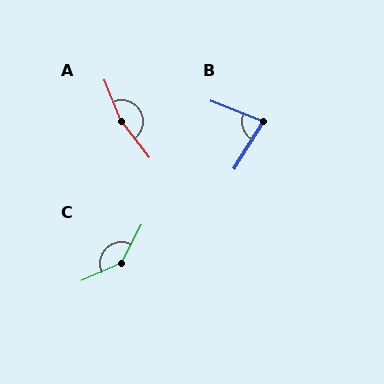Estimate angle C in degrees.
Approximately 142 degrees.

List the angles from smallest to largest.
B (80°), C (142°), A (163°).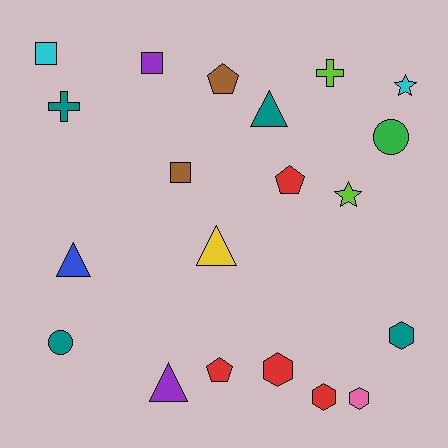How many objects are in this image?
There are 20 objects.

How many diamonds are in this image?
There are no diamonds.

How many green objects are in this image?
There is 1 green object.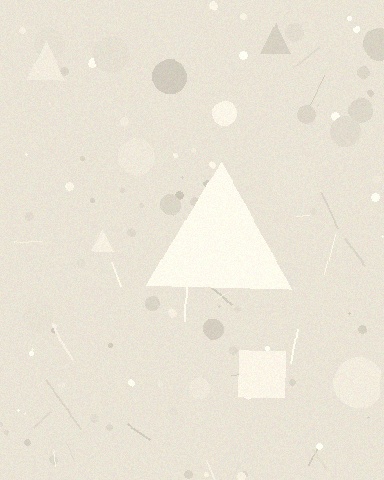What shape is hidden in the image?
A triangle is hidden in the image.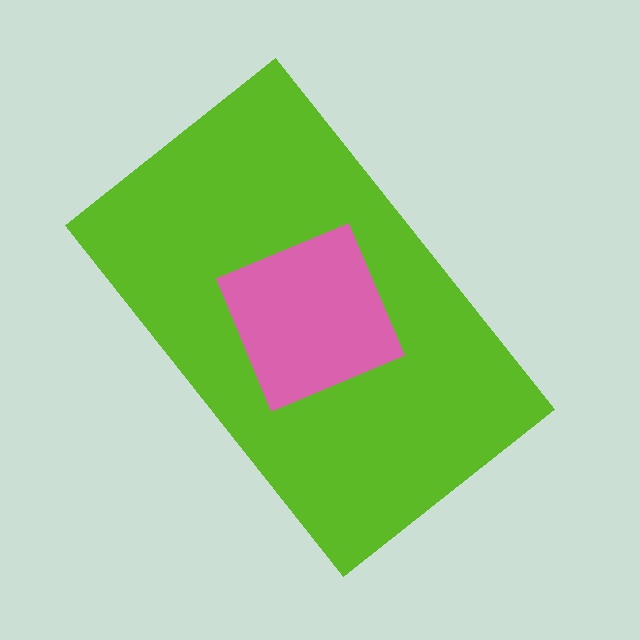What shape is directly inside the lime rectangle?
The pink diamond.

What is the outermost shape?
The lime rectangle.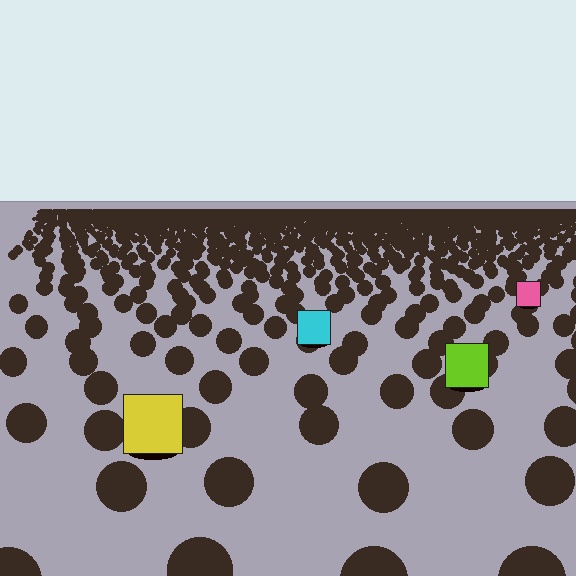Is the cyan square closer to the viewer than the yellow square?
No. The yellow square is closer — you can tell from the texture gradient: the ground texture is coarser near it.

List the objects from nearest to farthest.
From nearest to farthest: the yellow square, the lime square, the cyan square, the pink square.